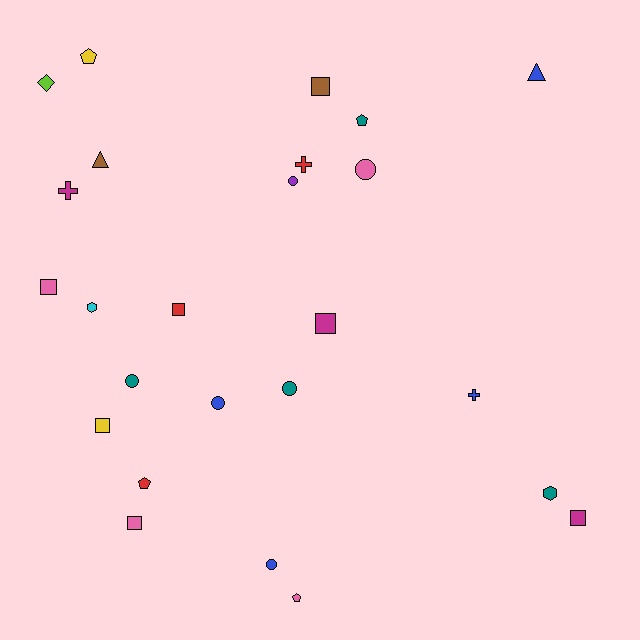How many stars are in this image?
There are no stars.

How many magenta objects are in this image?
There are 3 magenta objects.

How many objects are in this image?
There are 25 objects.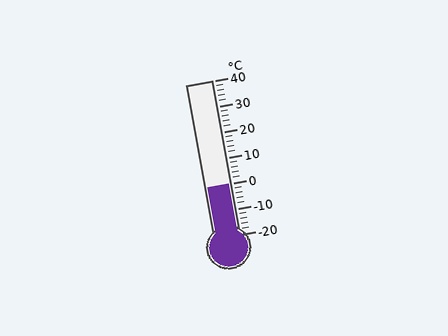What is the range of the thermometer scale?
The thermometer scale ranges from -20°C to 40°C.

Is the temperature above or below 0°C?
The temperature is at 0°C.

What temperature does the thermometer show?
The thermometer shows approximately 0°C.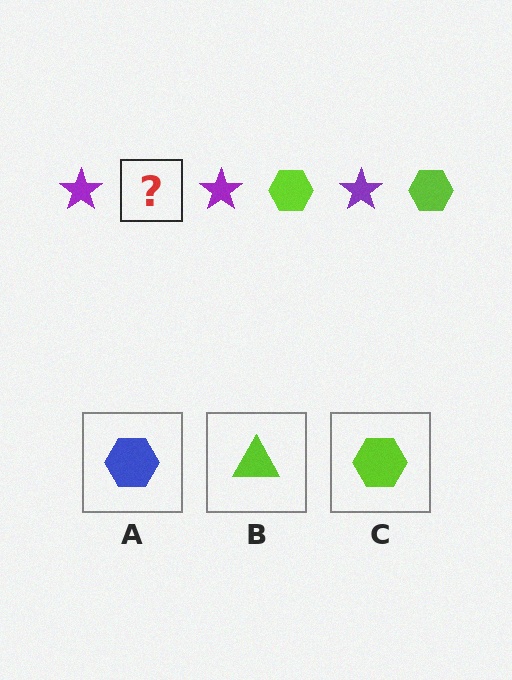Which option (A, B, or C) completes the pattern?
C.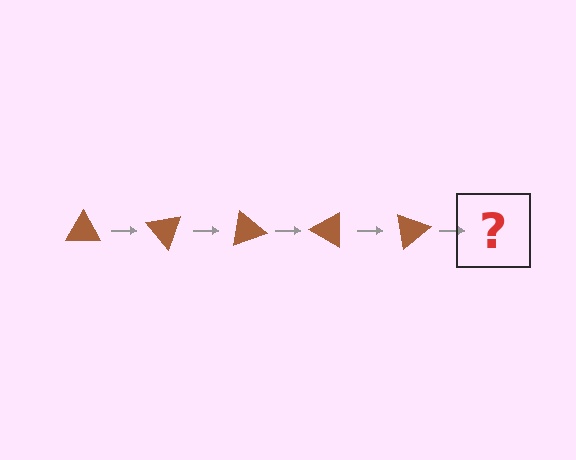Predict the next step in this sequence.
The next step is a brown triangle rotated 250 degrees.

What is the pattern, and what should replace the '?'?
The pattern is that the triangle rotates 50 degrees each step. The '?' should be a brown triangle rotated 250 degrees.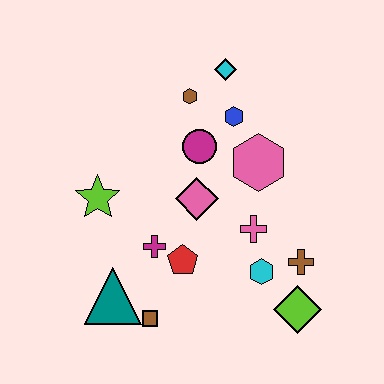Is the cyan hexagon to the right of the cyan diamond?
Yes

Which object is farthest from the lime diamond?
The cyan diamond is farthest from the lime diamond.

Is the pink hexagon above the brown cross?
Yes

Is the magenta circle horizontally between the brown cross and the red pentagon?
Yes